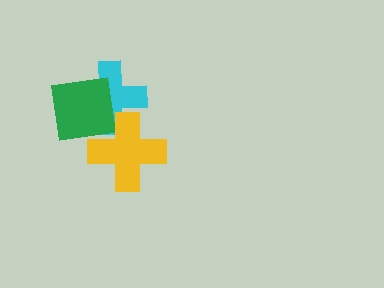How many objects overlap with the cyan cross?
2 objects overlap with the cyan cross.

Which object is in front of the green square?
The yellow cross is in front of the green square.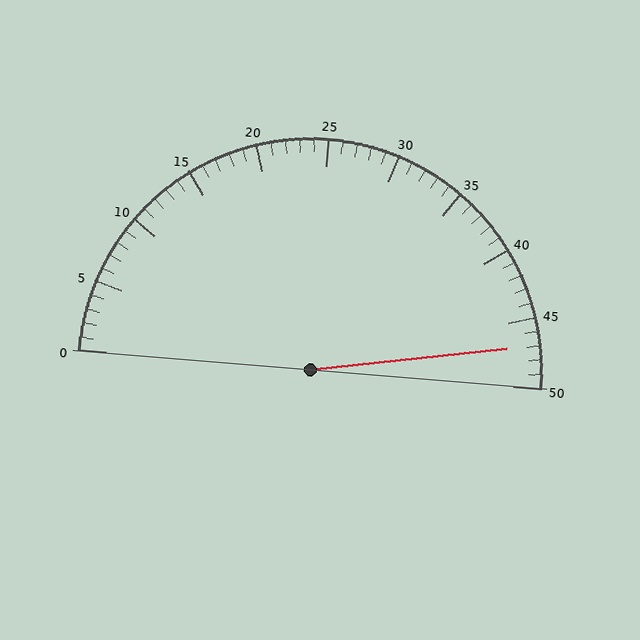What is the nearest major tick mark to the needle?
The nearest major tick mark is 45.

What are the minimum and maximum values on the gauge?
The gauge ranges from 0 to 50.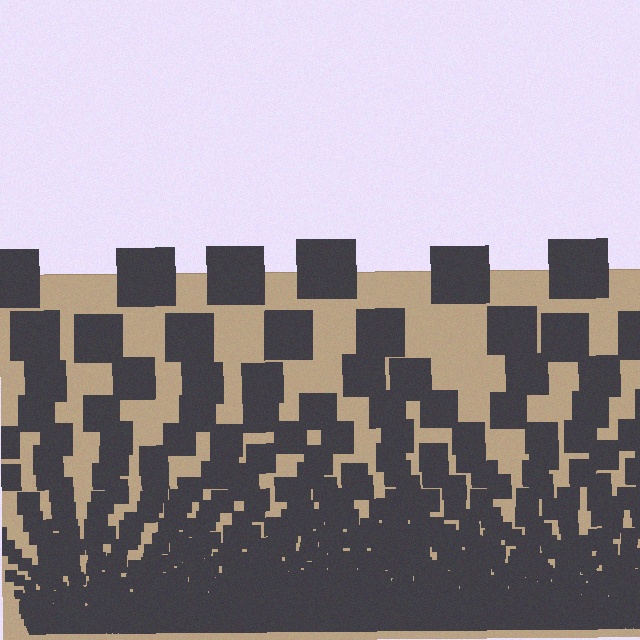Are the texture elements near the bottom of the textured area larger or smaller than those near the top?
Smaller. The gradient is inverted — elements near the bottom are smaller and denser.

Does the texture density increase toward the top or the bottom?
Density increases toward the bottom.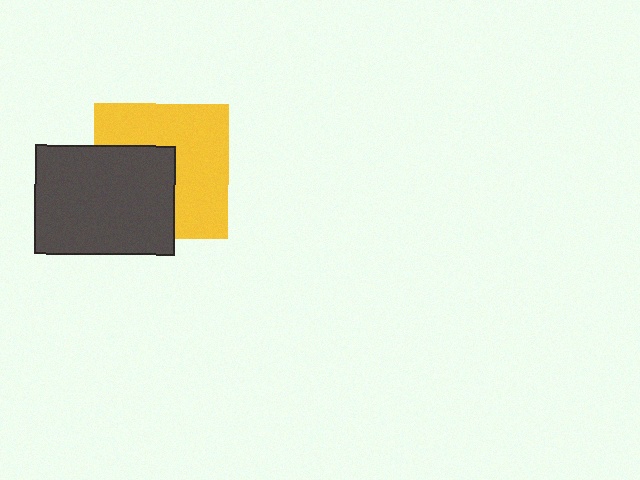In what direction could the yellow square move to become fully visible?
The yellow square could move toward the upper-right. That would shift it out from behind the dark gray rectangle entirely.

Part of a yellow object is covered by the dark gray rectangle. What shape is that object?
It is a square.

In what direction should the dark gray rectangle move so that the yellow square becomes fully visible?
The dark gray rectangle should move toward the lower-left. That is the shortest direction to clear the overlap and leave the yellow square fully visible.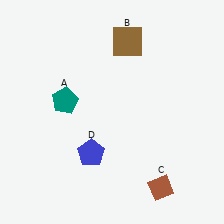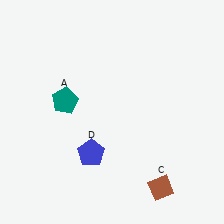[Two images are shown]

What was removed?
The brown square (B) was removed in Image 2.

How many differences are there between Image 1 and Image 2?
There is 1 difference between the two images.